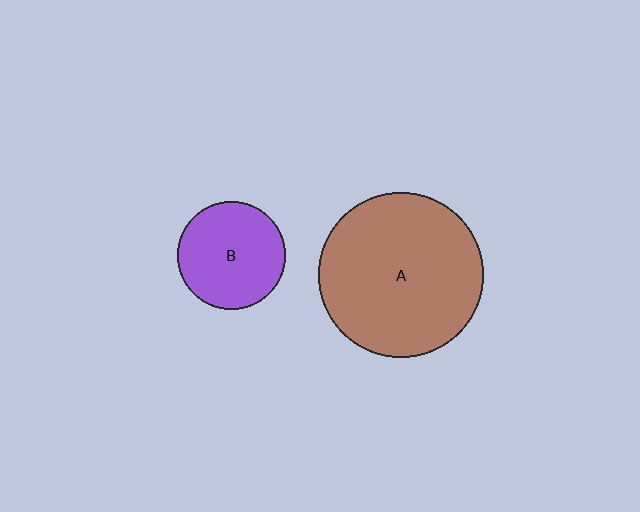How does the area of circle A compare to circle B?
Approximately 2.3 times.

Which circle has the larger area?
Circle A (brown).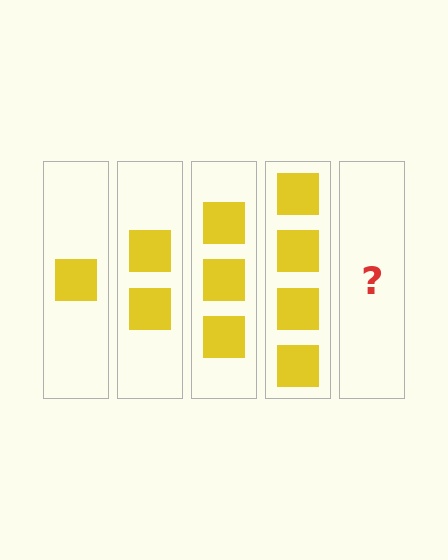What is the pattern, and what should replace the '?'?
The pattern is that each step adds one more square. The '?' should be 5 squares.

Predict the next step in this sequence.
The next step is 5 squares.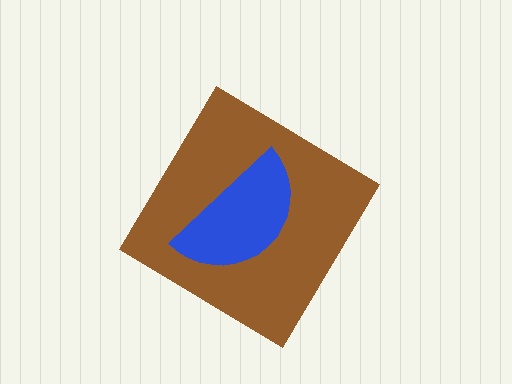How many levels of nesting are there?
2.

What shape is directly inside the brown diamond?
The blue semicircle.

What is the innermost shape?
The blue semicircle.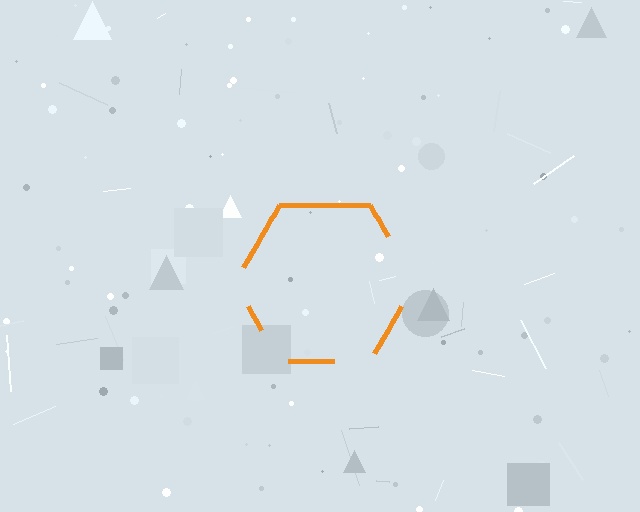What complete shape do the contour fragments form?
The contour fragments form a hexagon.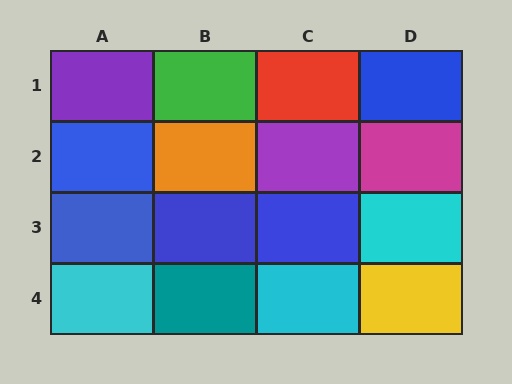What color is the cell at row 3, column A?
Blue.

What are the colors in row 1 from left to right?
Purple, green, red, blue.